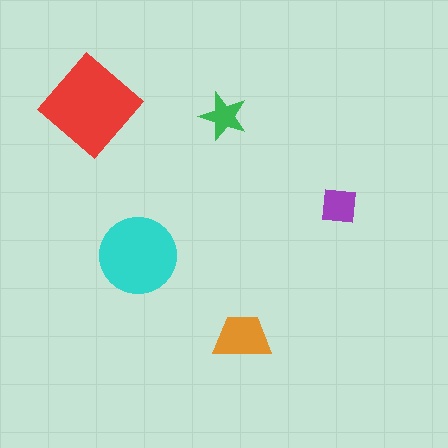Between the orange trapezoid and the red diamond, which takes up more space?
The red diamond.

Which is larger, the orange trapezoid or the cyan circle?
The cyan circle.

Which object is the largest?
The red diamond.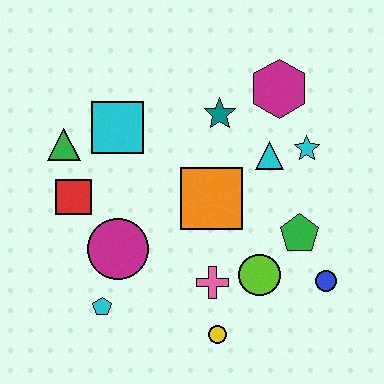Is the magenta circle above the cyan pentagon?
Yes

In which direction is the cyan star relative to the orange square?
The cyan star is to the right of the orange square.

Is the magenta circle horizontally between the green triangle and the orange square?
Yes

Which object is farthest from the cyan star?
The cyan pentagon is farthest from the cyan star.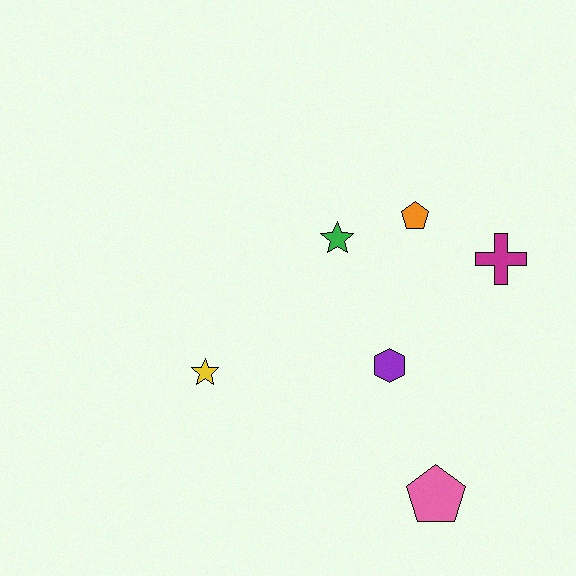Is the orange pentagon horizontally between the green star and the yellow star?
No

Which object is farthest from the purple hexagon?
The yellow star is farthest from the purple hexagon.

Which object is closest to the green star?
The orange pentagon is closest to the green star.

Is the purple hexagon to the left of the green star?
No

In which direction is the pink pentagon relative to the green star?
The pink pentagon is below the green star.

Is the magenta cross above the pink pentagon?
Yes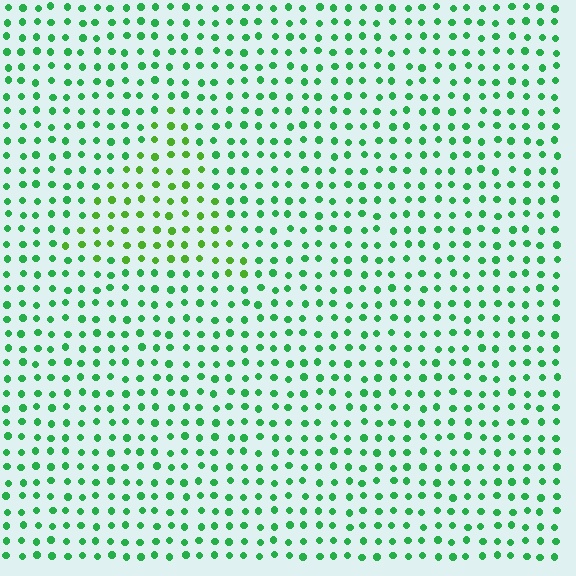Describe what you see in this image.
The image is filled with small green elements in a uniform arrangement. A triangle-shaped region is visible where the elements are tinted to a slightly different hue, forming a subtle color boundary.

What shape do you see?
I see a triangle.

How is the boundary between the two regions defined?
The boundary is defined purely by a slight shift in hue (about 31 degrees). Spacing, size, and orientation are identical on both sides.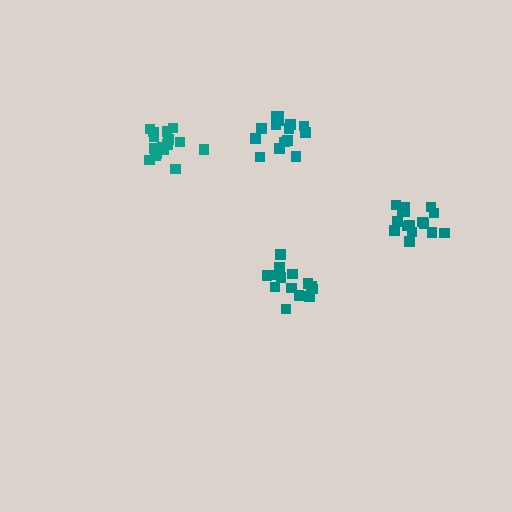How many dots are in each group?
Group 1: 17 dots, Group 2: 16 dots, Group 3: 15 dots, Group 4: 14 dots (62 total).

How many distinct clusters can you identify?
There are 4 distinct clusters.